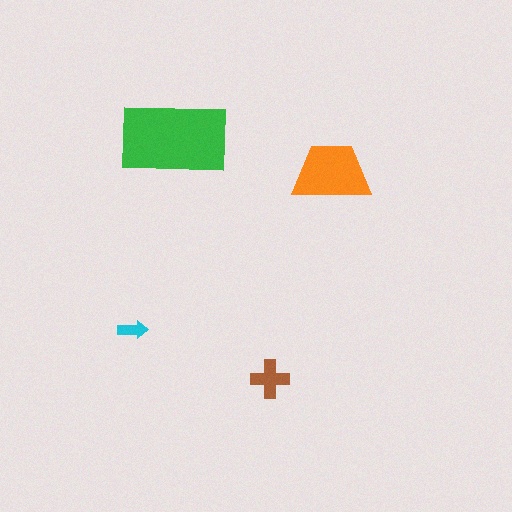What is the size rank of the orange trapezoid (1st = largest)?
2nd.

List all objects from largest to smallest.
The green rectangle, the orange trapezoid, the brown cross, the cyan arrow.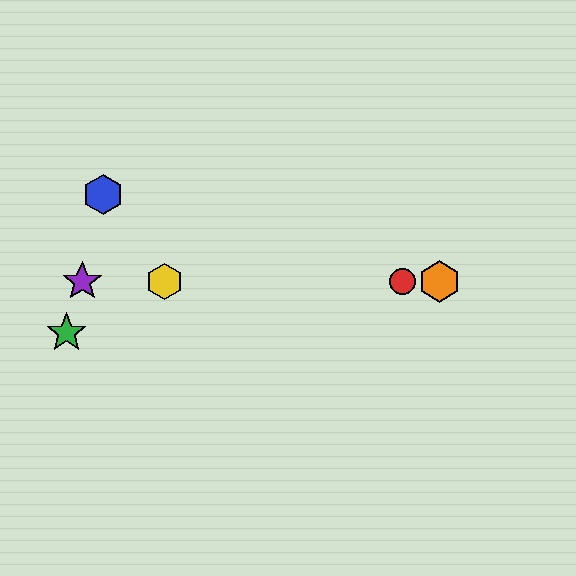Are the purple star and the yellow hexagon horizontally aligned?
Yes, both are at y≈281.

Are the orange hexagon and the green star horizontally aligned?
No, the orange hexagon is at y≈281 and the green star is at y≈333.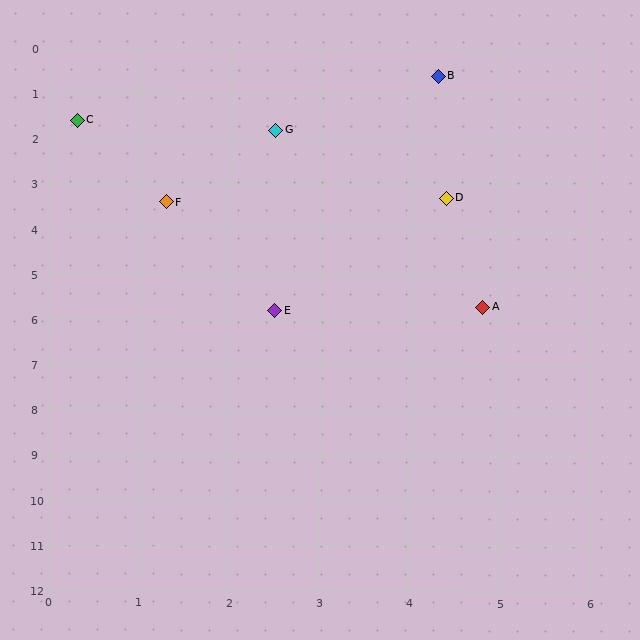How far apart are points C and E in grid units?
Points C and E are about 4.7 grid units apart.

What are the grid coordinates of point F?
Point F is at approximately (1.3, 3.4).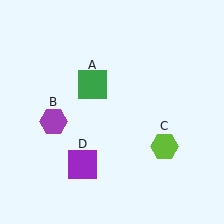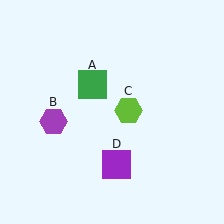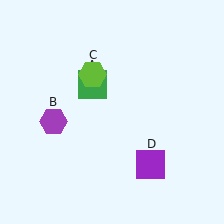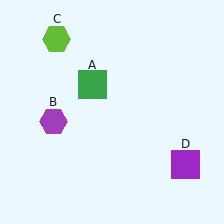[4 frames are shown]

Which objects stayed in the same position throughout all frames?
Green square (object A) and purple hexagon (object B) remained stationary.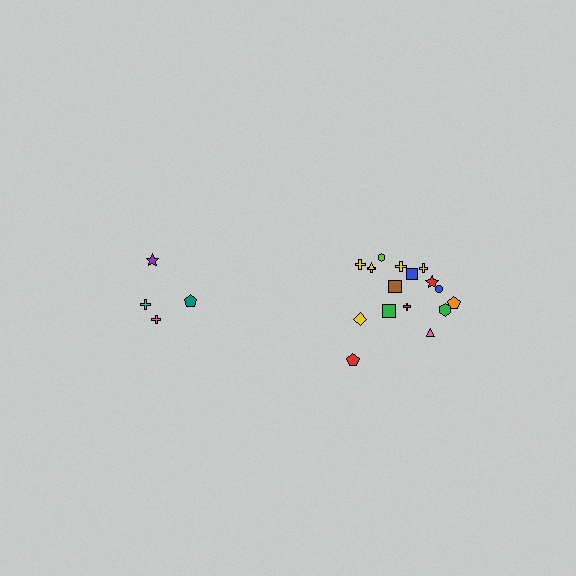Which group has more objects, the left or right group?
The right group.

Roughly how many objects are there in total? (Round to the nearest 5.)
Roughly 20 objects in total.